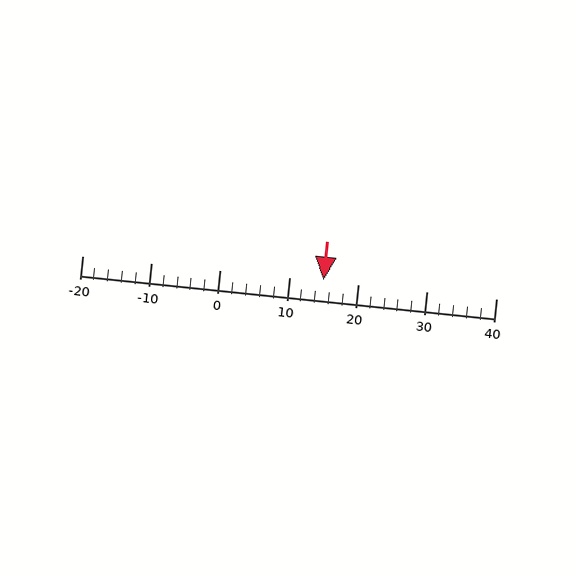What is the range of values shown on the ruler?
The ruler shows values from -20 to 40.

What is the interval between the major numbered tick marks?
The major tick marks are spaced 10 units apart.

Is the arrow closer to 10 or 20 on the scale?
The arrow is closer to 20.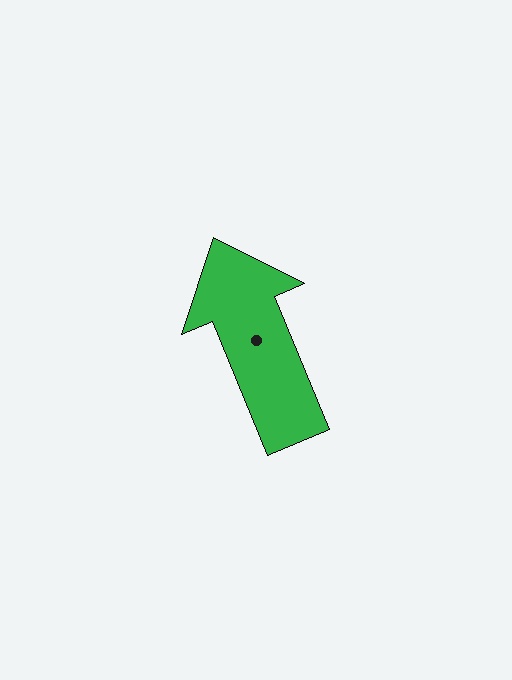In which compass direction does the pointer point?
Northwest.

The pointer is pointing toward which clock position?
Roughly 11 o'clock.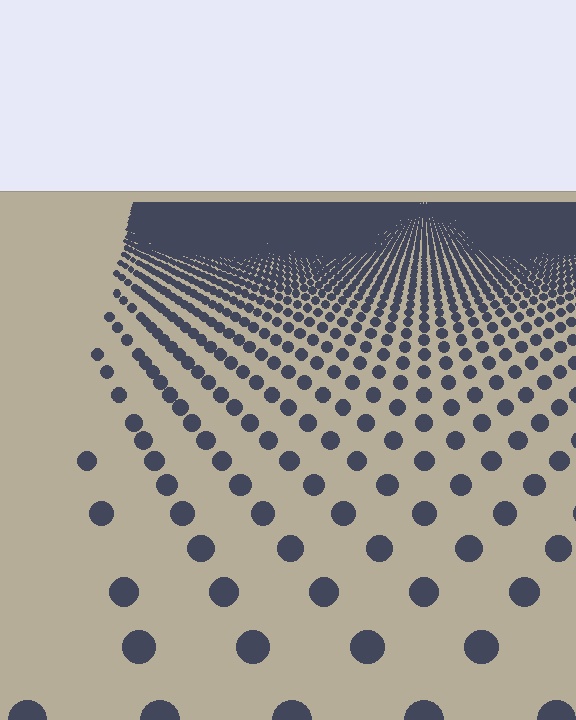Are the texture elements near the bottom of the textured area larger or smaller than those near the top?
Larger. Near the bottom, elements are closer to the viewer and appear at a bigger on-screen size.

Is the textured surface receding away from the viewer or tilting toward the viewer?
The surface is receding away from the viewer. Texture elements get smaller and denser toward the top.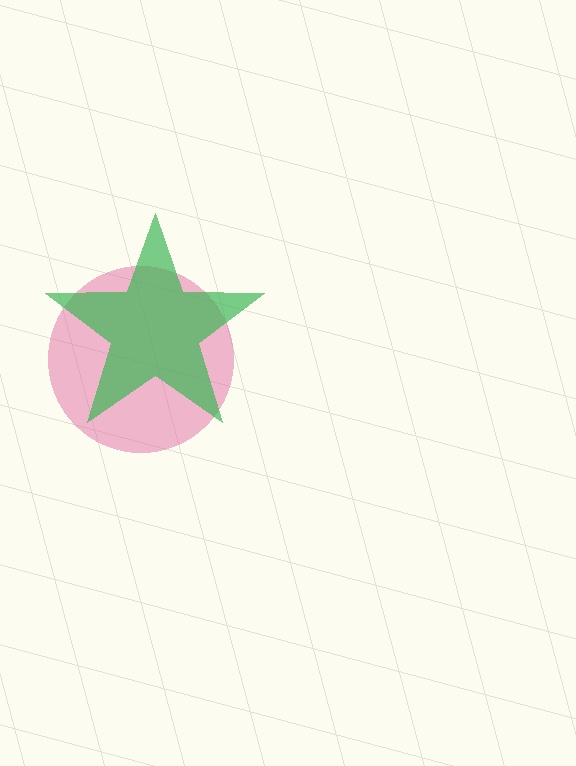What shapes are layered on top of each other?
The layered shapes are: a pink circle, a green star.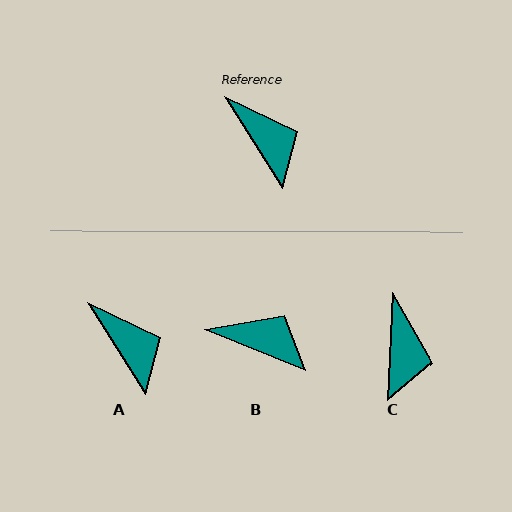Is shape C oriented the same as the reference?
No, it is off by about 35 degrees.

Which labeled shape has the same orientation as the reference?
A.